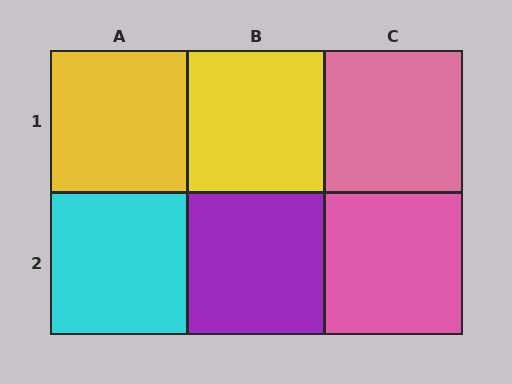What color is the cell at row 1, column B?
Yellow.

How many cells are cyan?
1 cell is cyan.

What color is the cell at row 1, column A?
Yellow.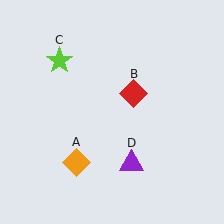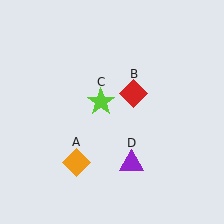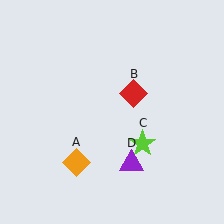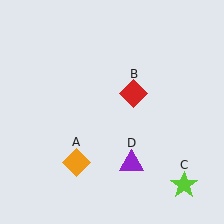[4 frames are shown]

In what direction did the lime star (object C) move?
The lime star (object C) moved down and to the right.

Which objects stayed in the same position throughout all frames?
Orange diamond (object A) and red diamond (object B) and purple triangle (object D) remained stationary.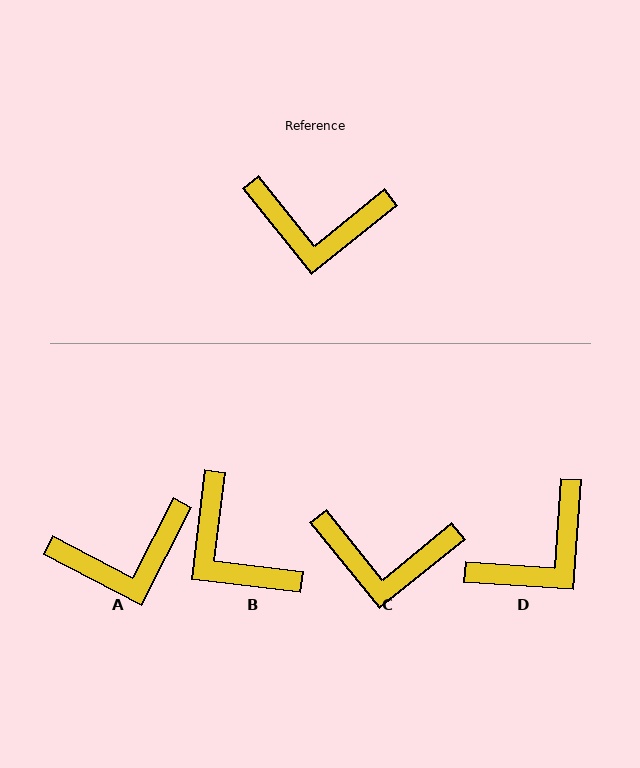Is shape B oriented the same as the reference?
No, it is off by about 46 degrees.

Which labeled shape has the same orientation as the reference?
C.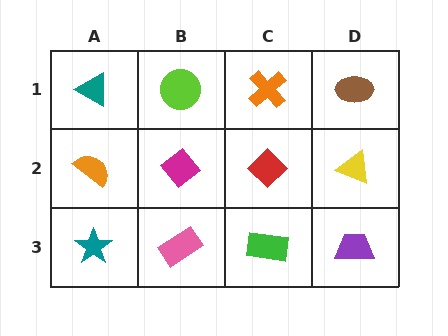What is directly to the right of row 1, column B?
An orange cross.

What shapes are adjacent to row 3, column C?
A red diamond (row 2, column C), a pink rectangle (row 3, column B), a purple trapezoid (row 3, column D).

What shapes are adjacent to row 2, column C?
An orange cross (row 1, column C), a green rectangle (row 3, column C), a magenta diamond (row 2, column B), a yellow triangle (row 2, column D).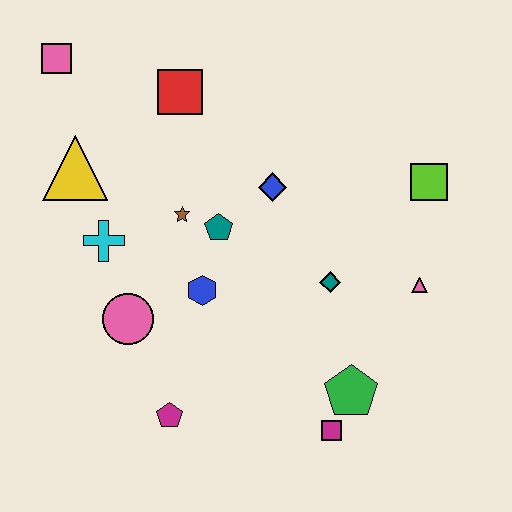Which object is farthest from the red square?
The magenta square is farthest from the red square.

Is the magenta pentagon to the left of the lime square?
Yes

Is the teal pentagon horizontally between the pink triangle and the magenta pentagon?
Yes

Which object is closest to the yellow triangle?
The cyan cross is closest to the yellow triangle.